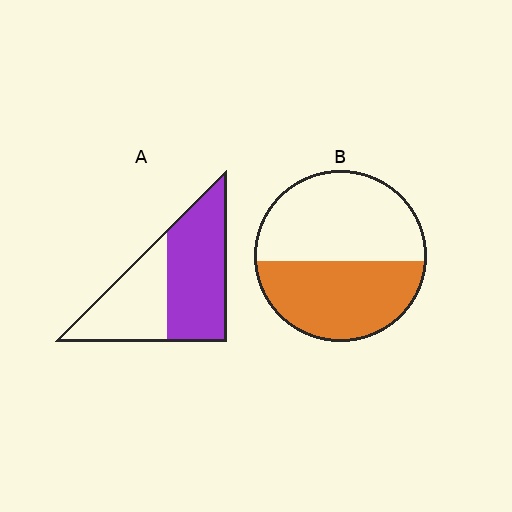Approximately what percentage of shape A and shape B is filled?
A is approximately 55% and B is approximately 45%.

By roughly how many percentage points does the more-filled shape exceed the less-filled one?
By roughly 10 percentage points (A over B).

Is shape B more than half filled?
Roughly half.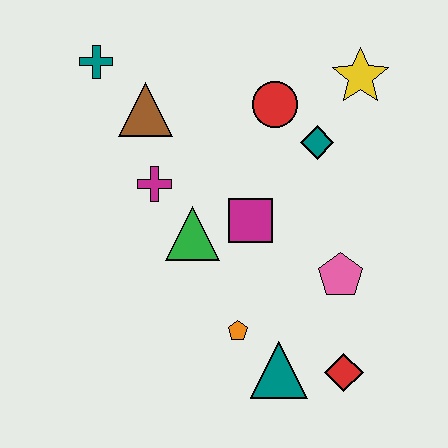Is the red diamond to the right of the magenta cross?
Yes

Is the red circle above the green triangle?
Yes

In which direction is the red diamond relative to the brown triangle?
The red diamond is below the brown triangle.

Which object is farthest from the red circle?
The red diamond is farthest from the red circle.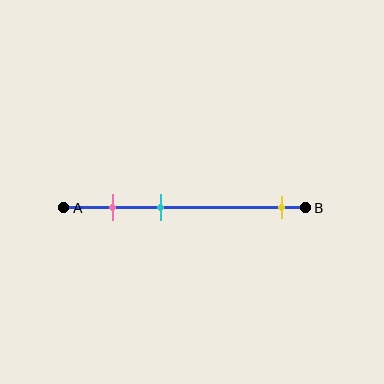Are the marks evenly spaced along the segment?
No, the marks are not evenly spaced.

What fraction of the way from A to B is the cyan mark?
The cyan mark is approximately 40% (0.4) of the way from A to B.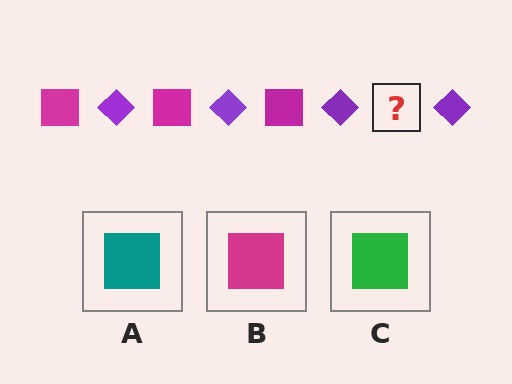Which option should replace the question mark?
Option B.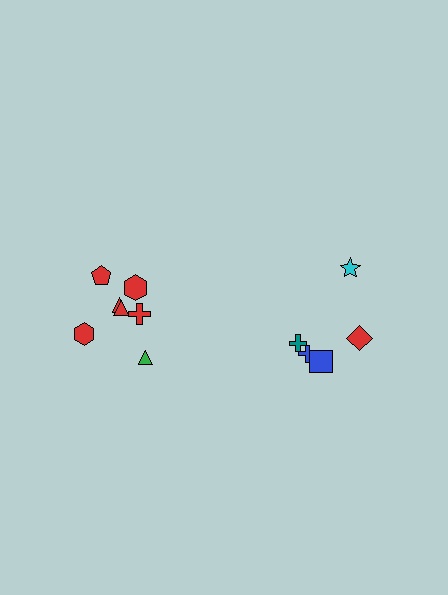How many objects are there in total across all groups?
There are 12 objects.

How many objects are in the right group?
There are 5 objects.